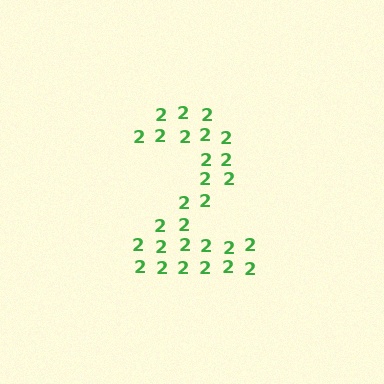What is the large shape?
The large shape is the digit 2.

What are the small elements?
The small elements are digit 2's.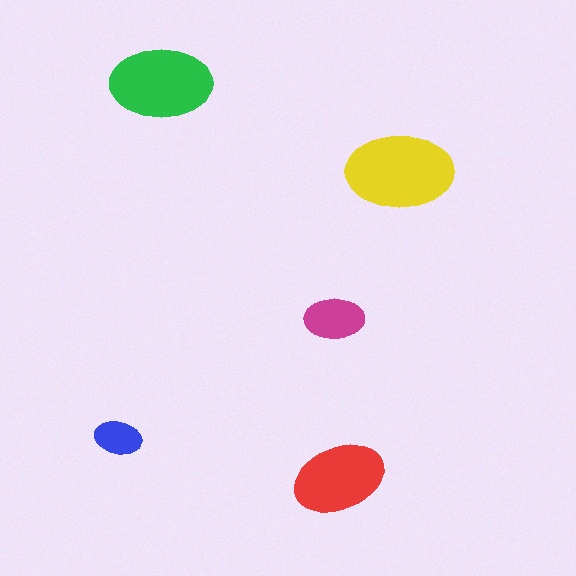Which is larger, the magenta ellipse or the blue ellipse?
The magenta one.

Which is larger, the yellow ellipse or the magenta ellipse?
The yellow one.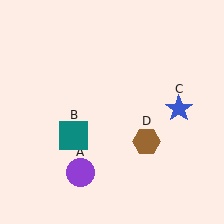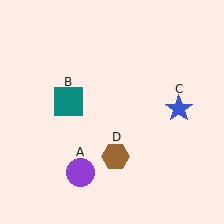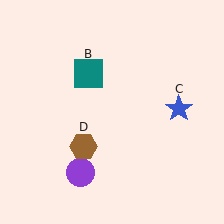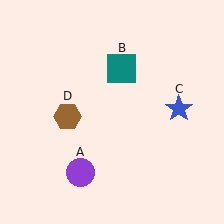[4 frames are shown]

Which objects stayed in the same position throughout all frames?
Purple circle (object A) and blue star (object C) remained stationary.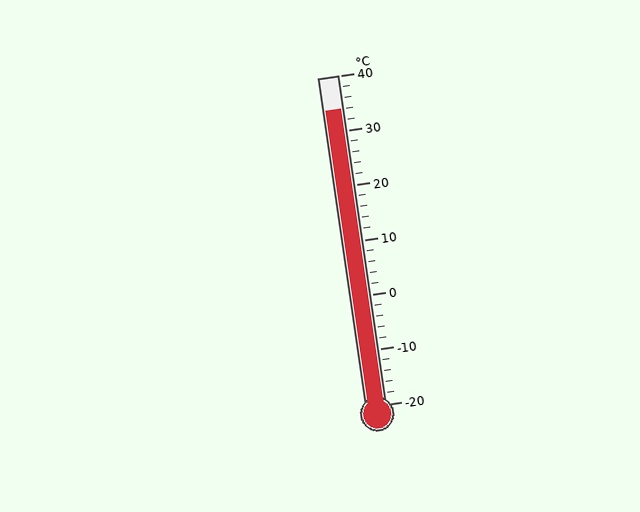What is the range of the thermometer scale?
The thermometer scale ranges from -20°C to 40°C.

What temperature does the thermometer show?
The thermometer shows approximately 34°C.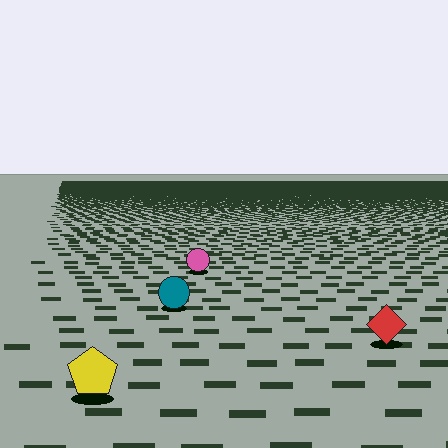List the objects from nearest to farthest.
From nearest to farthest: the yellow pentagon, the red diamond, the teal circle, the pink circle.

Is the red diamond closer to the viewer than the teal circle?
Yes. The red diamond is closer — you can tell from the texture gradient: the ground texture is coarser near it.